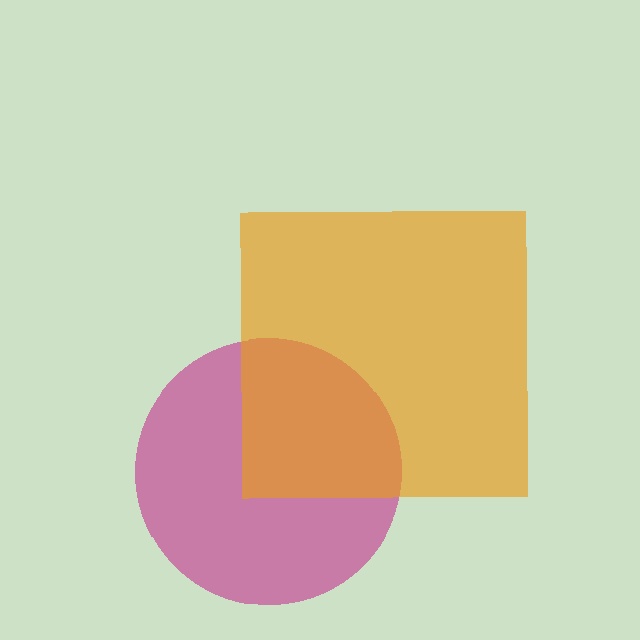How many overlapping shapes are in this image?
There are 2 overlapping shapes in the image.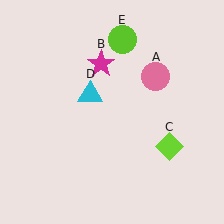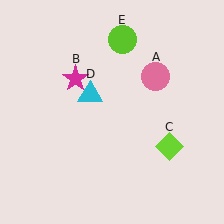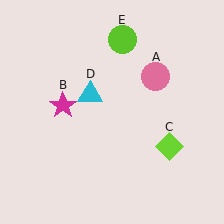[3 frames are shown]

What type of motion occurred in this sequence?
The magenta star (object B) rotated counterclockwise around the center of the scene.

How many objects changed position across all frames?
1 object changed position: magenta star (object B).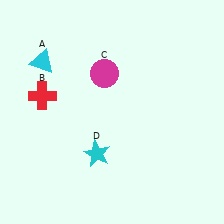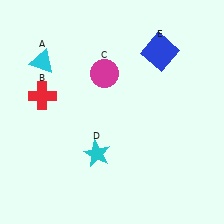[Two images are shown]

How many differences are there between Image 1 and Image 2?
There is 1 difference between the two images.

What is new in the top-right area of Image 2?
A blue square (E) was added in the top-right area of Image 2.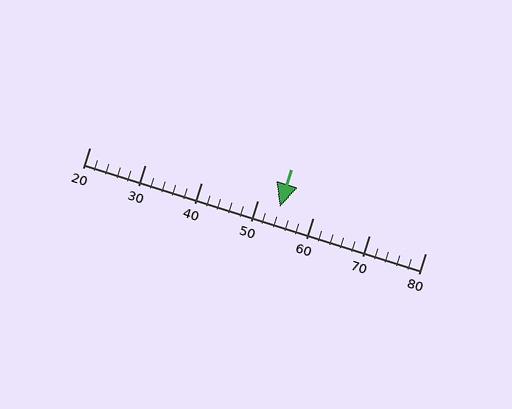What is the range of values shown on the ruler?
The ruler shows values from 20 to 80.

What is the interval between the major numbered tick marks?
The major tick marks are spaced 10 units apart.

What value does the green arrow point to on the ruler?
The green arrow points to approximately 54.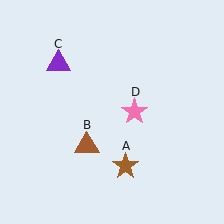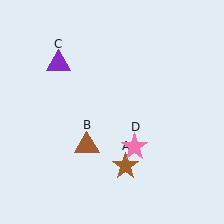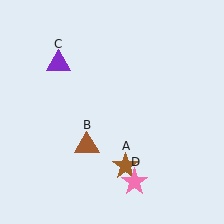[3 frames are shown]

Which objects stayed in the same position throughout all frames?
Brown star (object A) and brown triangle (object B) and purple triangle (object C) remained stationary.